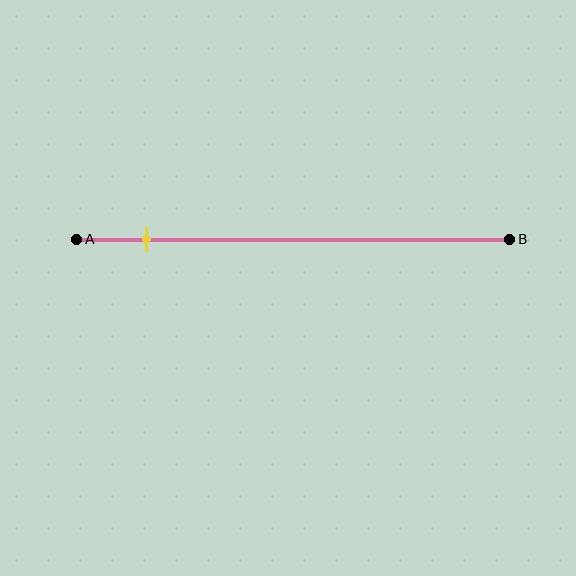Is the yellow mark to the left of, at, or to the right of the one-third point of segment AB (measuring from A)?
The yellow mark is to the left of the one-third point of segment AB.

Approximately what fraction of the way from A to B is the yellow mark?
The yellow mark is approximately 15% of the way from A to B.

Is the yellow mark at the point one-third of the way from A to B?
No, the mark is at about 15% from A, not at the 33% one-third point.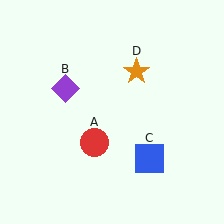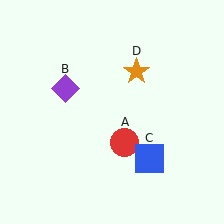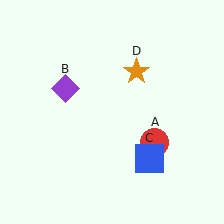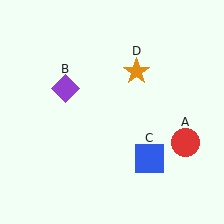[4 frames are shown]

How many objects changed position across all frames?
1 object changed position: red circle (object A).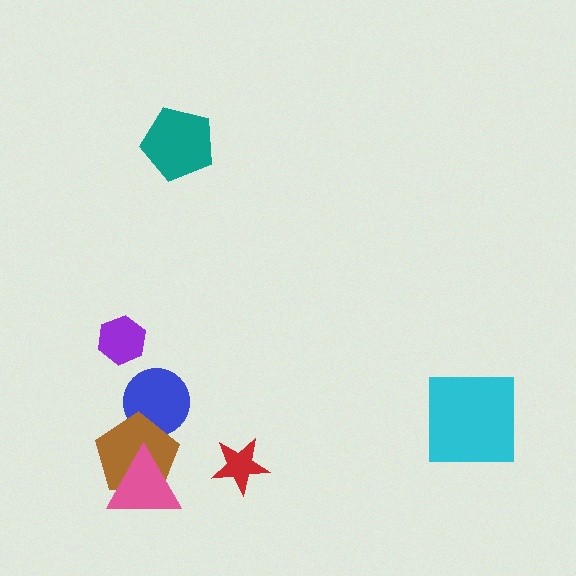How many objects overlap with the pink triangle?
1 object overlaps with the pink triangle.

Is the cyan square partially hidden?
No, no other shape covers it.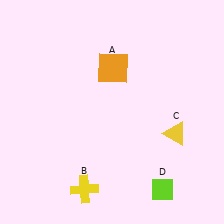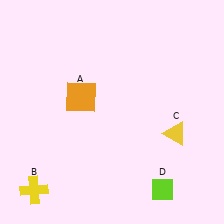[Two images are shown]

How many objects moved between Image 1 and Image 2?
2 objects moved between the two images.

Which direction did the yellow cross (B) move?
The yellow cross (B) moved left.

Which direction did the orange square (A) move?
The orange square (A) moved left.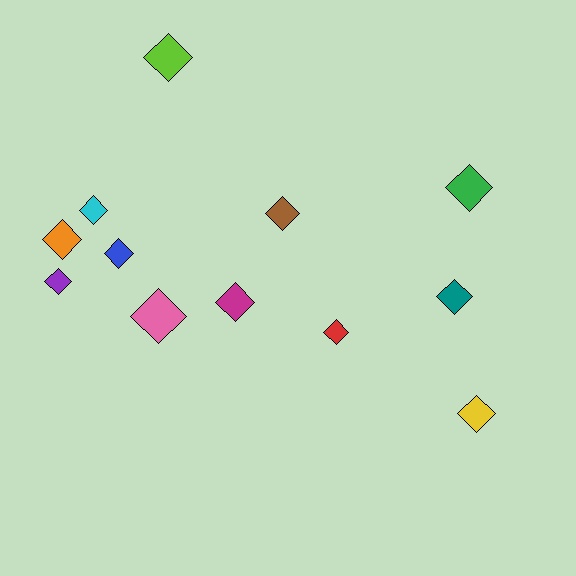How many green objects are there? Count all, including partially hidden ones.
There is 1 green object.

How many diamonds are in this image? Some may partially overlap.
There are 12 diamonds.